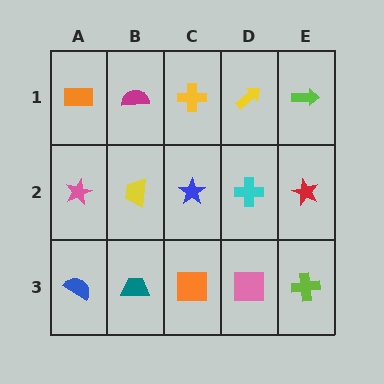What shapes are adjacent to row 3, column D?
A cyan cross (row 2, column D), an orange square (row 3, column C), a lime cross (row 3, column E).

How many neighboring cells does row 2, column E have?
3.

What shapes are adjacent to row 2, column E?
A lime arrow (row 1, column E), a lime cross (row 3, column E), a cyan cross (row 2, column D).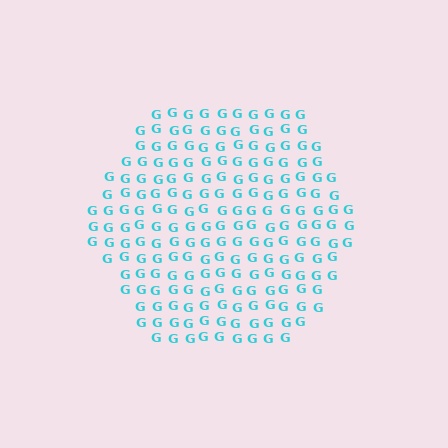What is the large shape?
The large shape is a hexagon.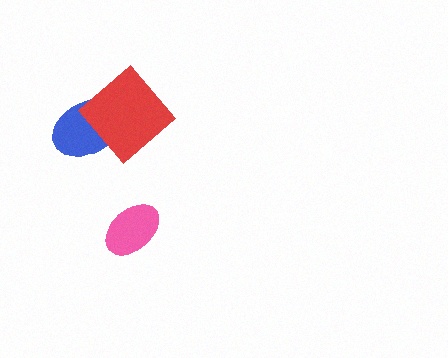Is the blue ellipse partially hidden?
Yes, it is partially covered by another shape.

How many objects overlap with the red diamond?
1 object overlaps with the red diamond.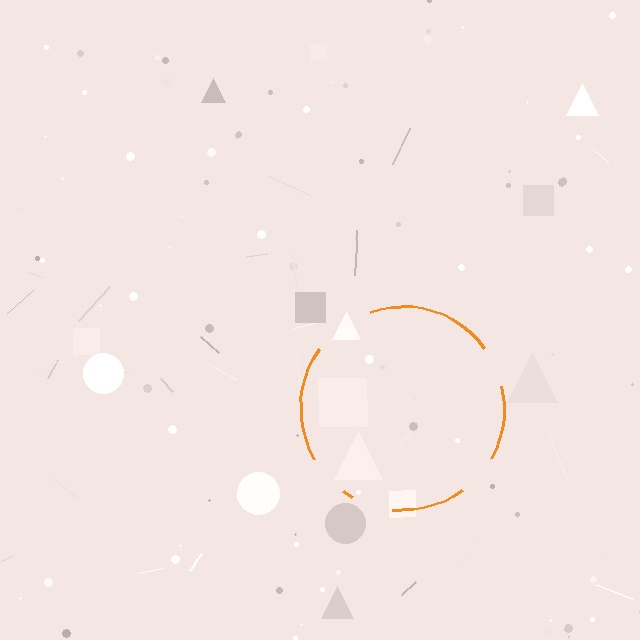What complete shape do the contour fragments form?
The contour fragments form a circle.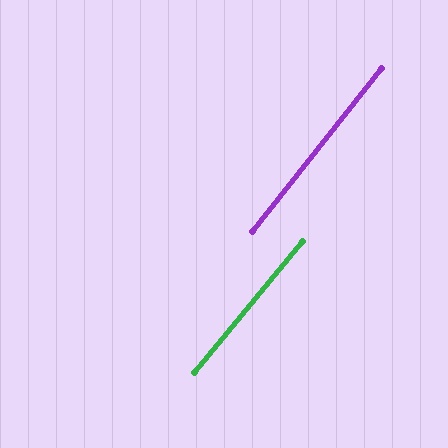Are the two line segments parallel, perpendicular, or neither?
Parallel — their directions differ by only 1.2°.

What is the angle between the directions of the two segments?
Approximately 1 degree.